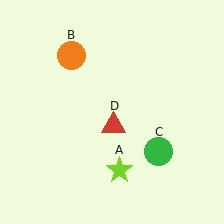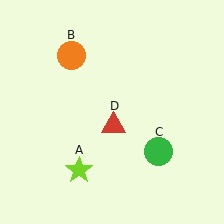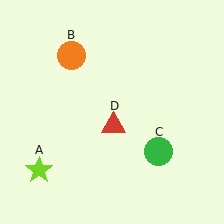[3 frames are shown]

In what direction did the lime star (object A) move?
The lime star (object A) moved left.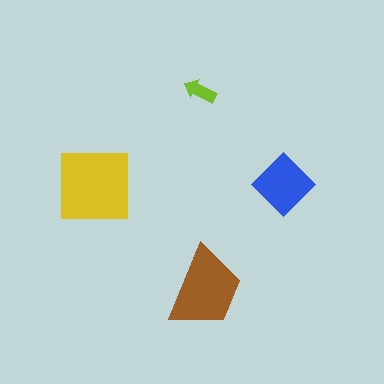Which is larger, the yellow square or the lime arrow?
The yellow square.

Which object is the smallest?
The lime arrow.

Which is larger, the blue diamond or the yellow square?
The yellow square.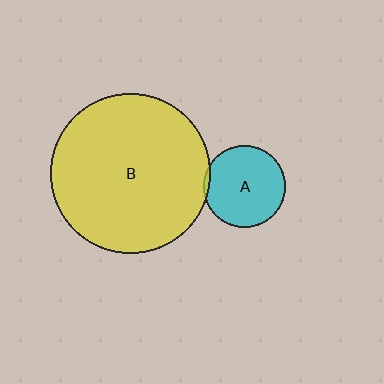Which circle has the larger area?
Circle B (yellow).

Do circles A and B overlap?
Yes.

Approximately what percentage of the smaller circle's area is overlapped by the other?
Approximately 5%.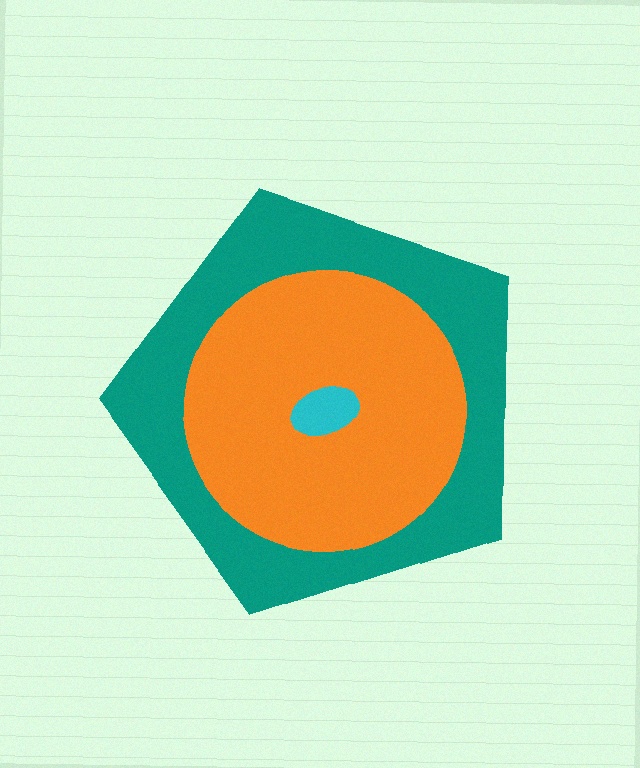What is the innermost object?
The cyan ellipse.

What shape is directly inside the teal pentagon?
The orange circle.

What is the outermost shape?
The teal pentagon.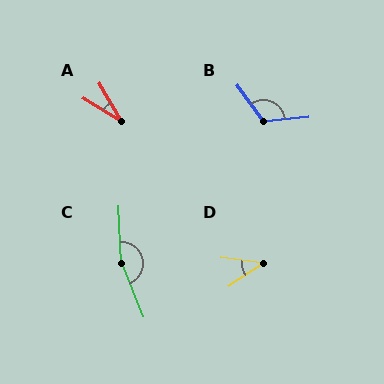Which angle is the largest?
C, at approximately 161 degrees.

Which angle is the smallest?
A, at approximately 28 degrees.